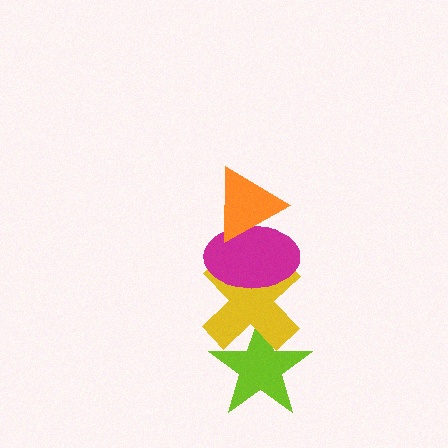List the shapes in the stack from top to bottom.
From top to bottom: the orange triangle, the magenta ellipse, the yellow cross, the lime star.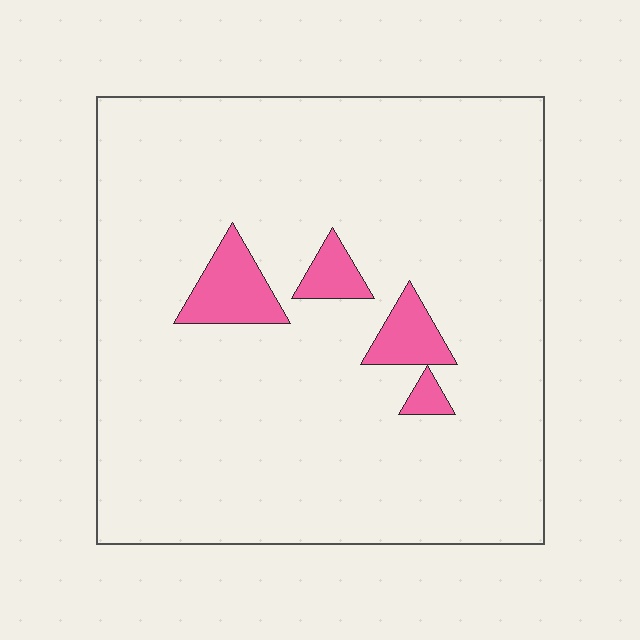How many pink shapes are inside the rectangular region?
4.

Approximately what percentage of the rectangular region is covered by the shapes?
Approximately 5%.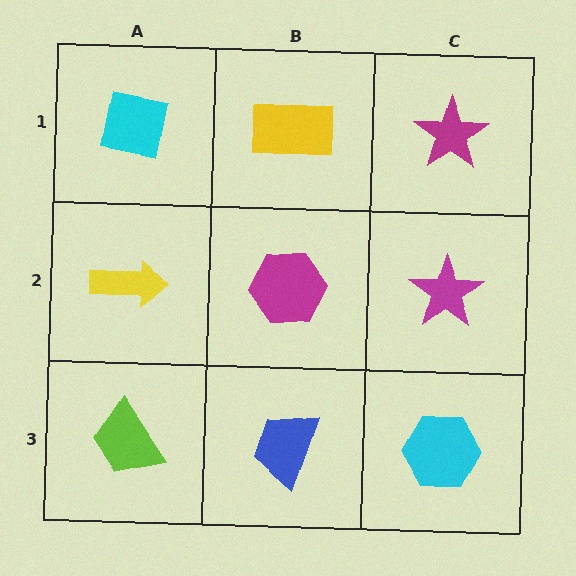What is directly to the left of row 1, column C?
A yellow rectangle.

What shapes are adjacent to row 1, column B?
A magenta hexagon (row 2, column B), a cyan square (row 1, column A), a magenta star (row 1, column C).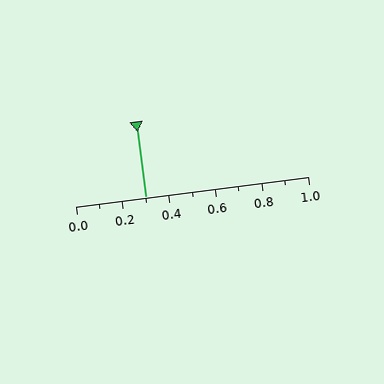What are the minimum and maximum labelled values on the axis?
The axis runs from 0.0 to 1.0.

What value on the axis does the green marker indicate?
The marker indicates approximately 0.3.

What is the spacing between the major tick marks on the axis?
The major ticks are spaced 0.2 apart.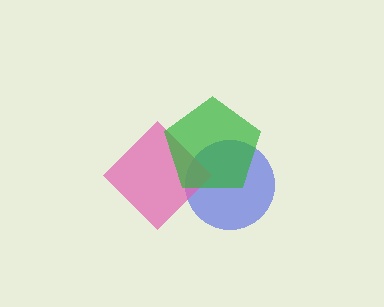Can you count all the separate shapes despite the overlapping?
Yes, there are 3 separate shapes.